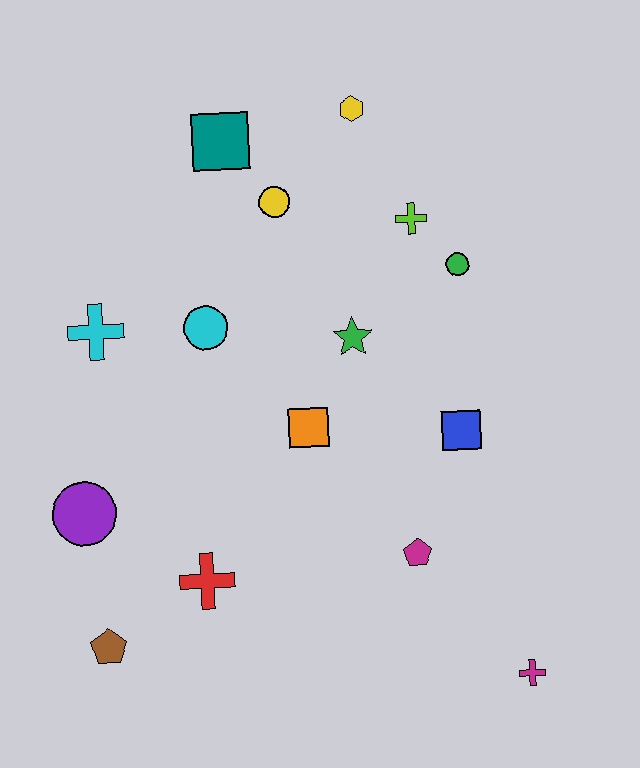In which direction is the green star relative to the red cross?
The green star is above the red cross.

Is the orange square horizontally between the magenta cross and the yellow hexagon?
No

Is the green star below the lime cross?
Yes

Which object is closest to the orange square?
The green star is closest to the orange square.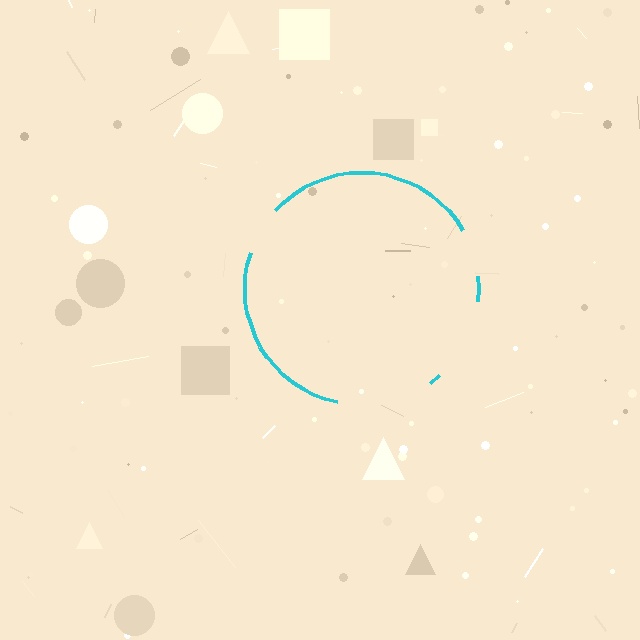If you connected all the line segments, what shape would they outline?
They would outline a circle.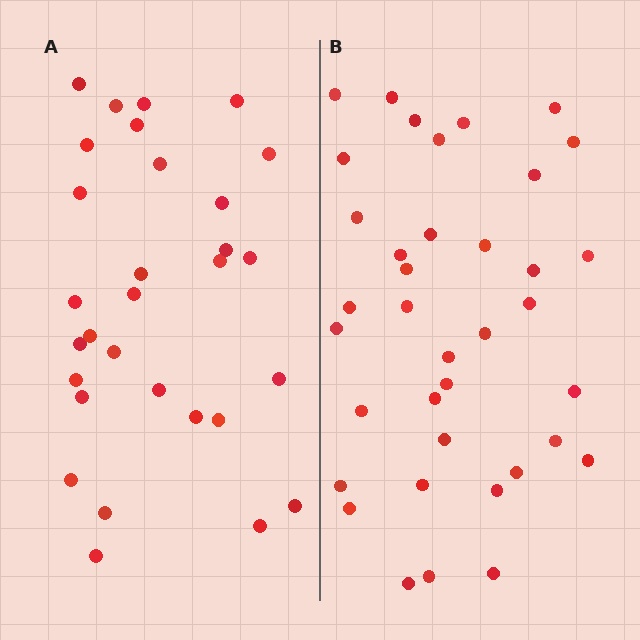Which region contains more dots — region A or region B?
Region B (the right region) has more dots.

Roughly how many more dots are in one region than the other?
Region B has roughly 8 or so more dots than region A.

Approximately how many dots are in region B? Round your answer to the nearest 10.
About 40 dots. (The exact count is 37, which rounds to 40.)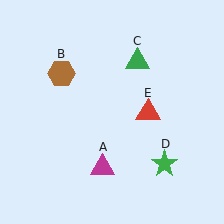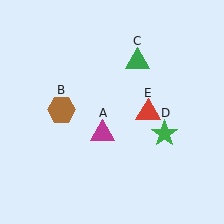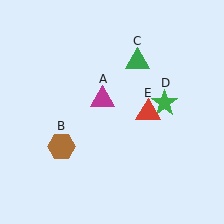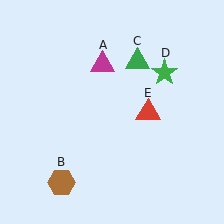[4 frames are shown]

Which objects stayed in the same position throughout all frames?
Green triangle (object C) and red triangle (object E) remained stationary.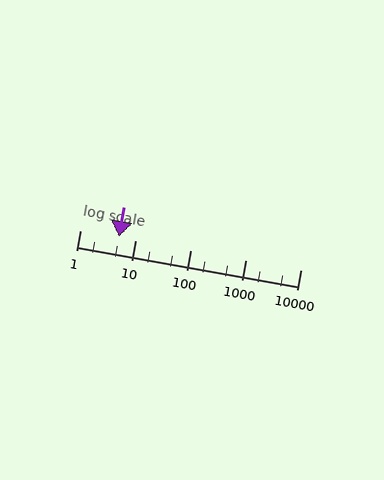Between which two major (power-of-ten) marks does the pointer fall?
The pointer is between 1 and 10.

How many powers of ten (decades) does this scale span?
The scale spans 4 decades, from 1 to 10000.